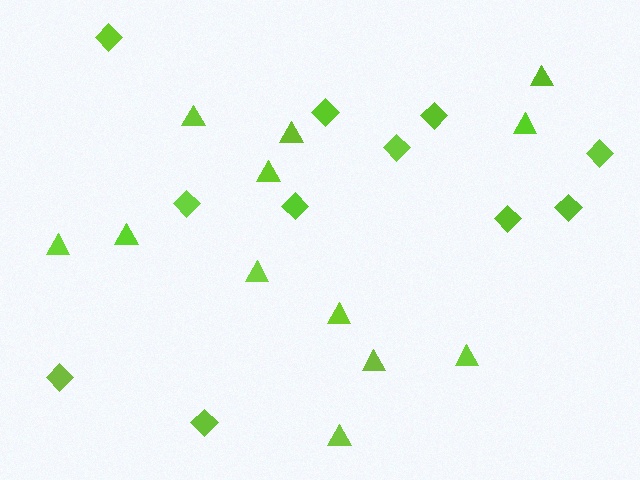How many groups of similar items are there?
There are 2 groups: one group of triangles (12) and one group of diamonds (11).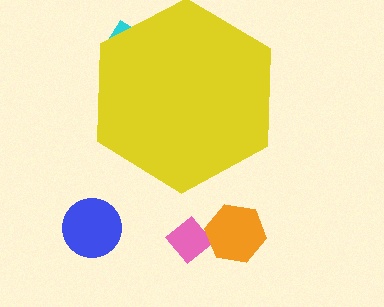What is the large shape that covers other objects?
A yellow hexagon.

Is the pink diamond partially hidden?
No, the pink diamond is fully visible.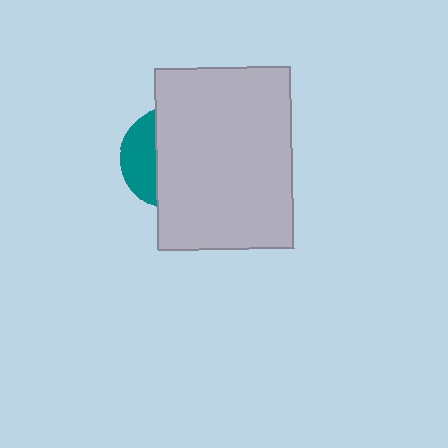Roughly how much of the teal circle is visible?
A small part of it is visible (roughly 32%).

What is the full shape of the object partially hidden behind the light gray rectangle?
The partially hidden object is a teal circle.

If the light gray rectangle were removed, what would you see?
You would see the complete teal circle.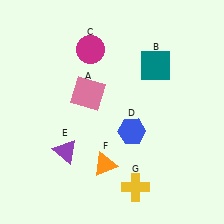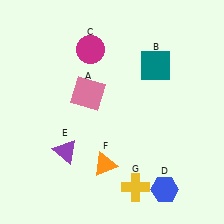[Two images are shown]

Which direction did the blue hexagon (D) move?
The blue hexagon (D) moved down.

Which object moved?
The blue hexagon (D) moved down.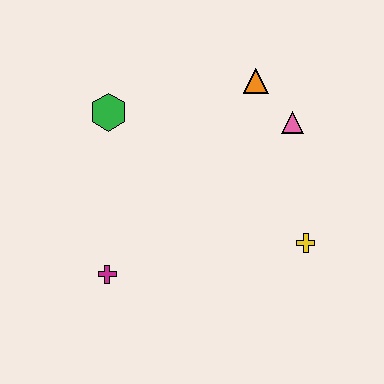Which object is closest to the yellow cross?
The pink triangle is closest to the yellow cross.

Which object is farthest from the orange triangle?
The magenta cross is farthest from the orange triangle.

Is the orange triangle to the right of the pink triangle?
No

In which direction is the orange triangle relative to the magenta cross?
The orange triangle is above the magenta cross.